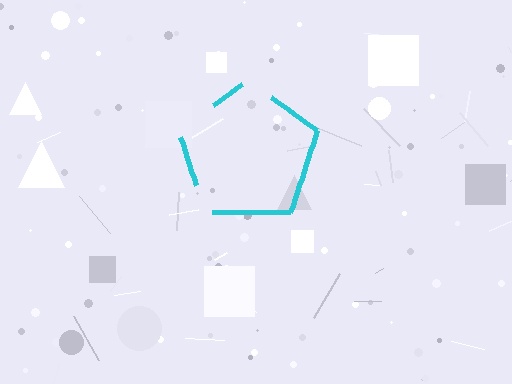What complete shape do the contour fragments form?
The contour fragments form a pentagon.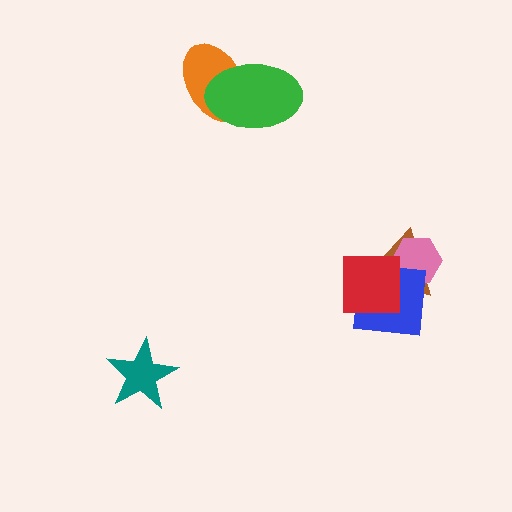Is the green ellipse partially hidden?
No, no other shape covers it.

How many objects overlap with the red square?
2 objects overlap with the red square.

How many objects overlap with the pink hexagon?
2 objects overlap with the pink hexagon.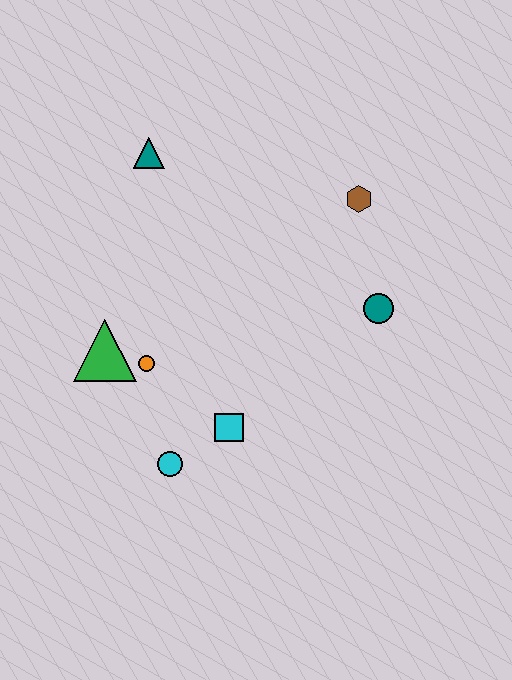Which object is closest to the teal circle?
The brown hexagon is closest to the teal circle.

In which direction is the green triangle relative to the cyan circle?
The green triangle is above the cyan circle.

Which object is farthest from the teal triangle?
The cyan circle is farthest from the teal triangle.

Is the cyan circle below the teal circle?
Yes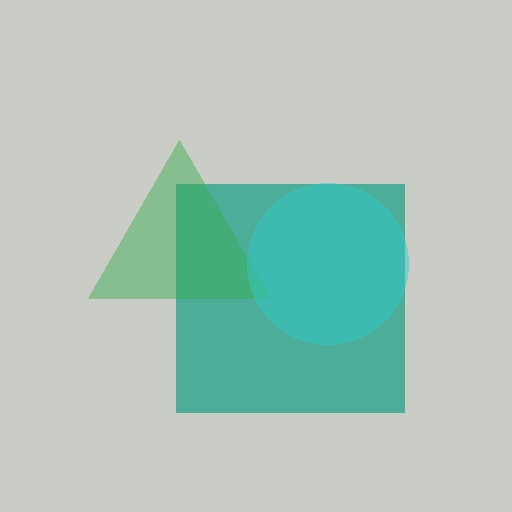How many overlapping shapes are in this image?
There are 3 overlapping shapes in the image.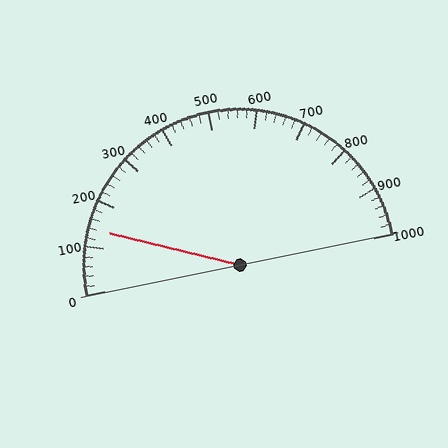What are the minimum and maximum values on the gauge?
The gauge ranges from 0 to 1000.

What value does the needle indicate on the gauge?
The needle indicates approximately 140.